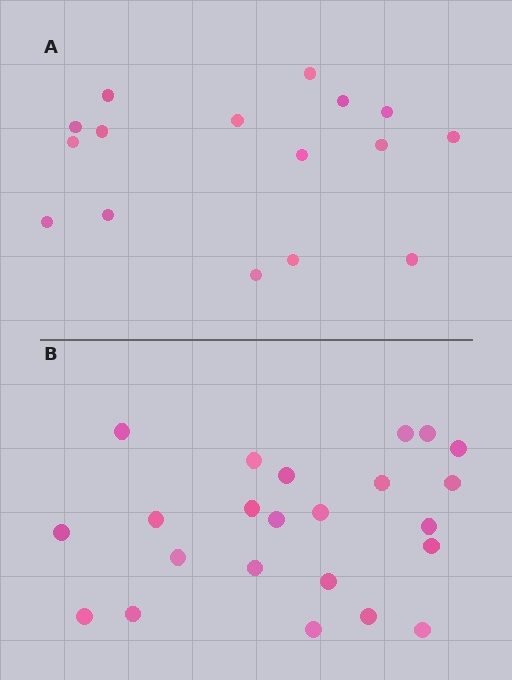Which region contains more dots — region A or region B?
Region B (the bottom region) has more dots.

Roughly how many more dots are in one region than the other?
Region B has roughly 8 or so more dots than region A.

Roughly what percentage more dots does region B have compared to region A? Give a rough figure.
About 45% more.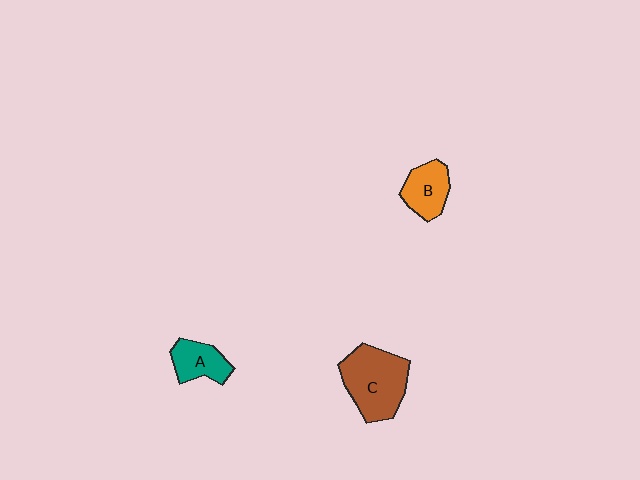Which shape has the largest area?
Shape C (brown).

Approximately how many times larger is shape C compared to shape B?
Approximately 1.8 times.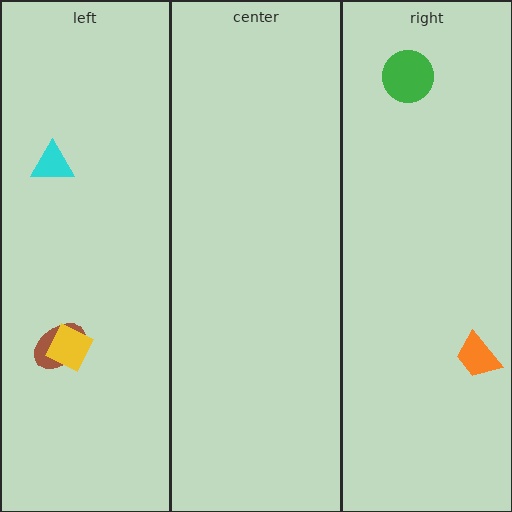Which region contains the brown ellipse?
The left region.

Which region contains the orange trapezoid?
The right region.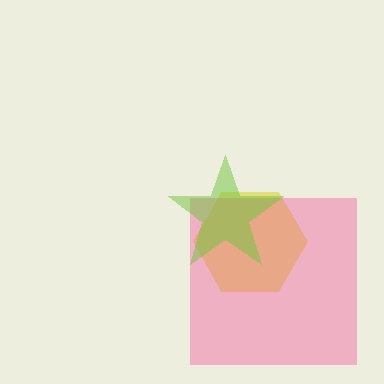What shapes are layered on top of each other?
The layered shapes are: a yellow hexagon, a pink square, a lime star.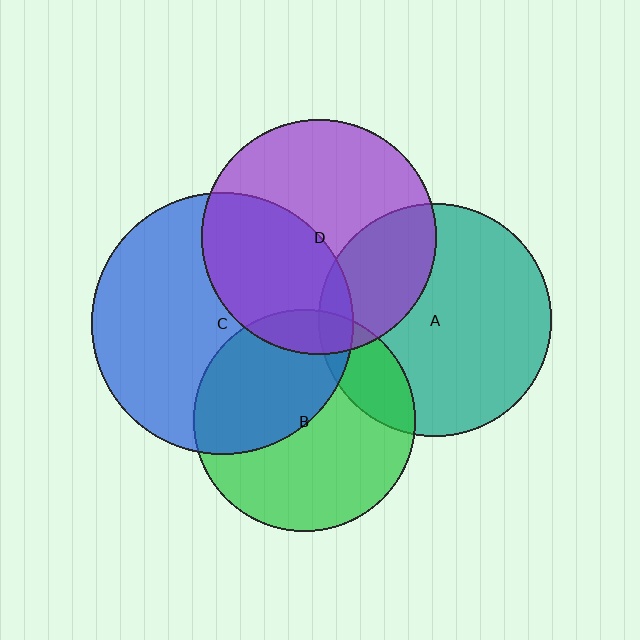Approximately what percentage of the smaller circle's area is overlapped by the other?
Approximately 10%.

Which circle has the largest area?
Circle C (blue).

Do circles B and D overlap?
Yes.